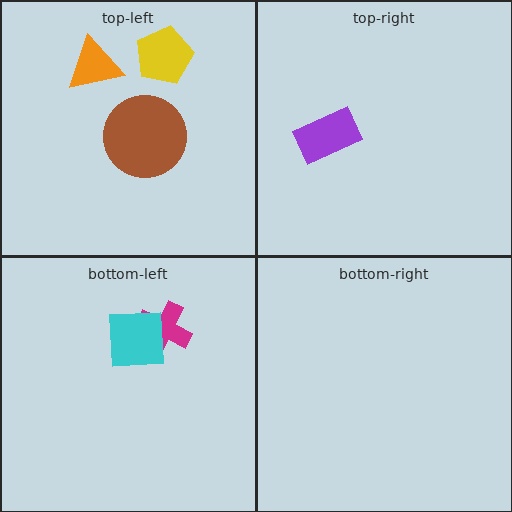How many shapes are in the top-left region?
3.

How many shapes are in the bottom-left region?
2.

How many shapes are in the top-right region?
1.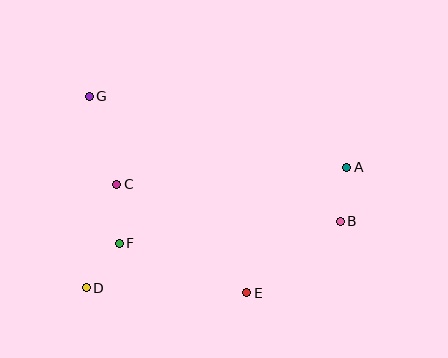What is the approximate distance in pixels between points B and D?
The distance between B and D is approximately 263 pixels.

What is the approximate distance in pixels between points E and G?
The distance between E and G is approximately 251 pixels.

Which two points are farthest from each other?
Points A and D are farthest from each other.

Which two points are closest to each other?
Points A and B are closest to each other.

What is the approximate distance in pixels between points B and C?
The distance between B and C is approximately 226 pixels.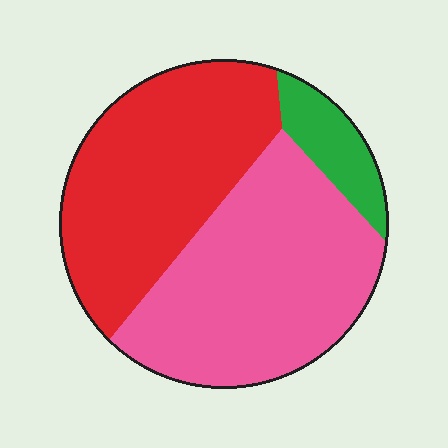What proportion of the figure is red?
Red takes up about two fifths (2/5) of the figure.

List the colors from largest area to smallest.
From largest to smallest: pink, red, green.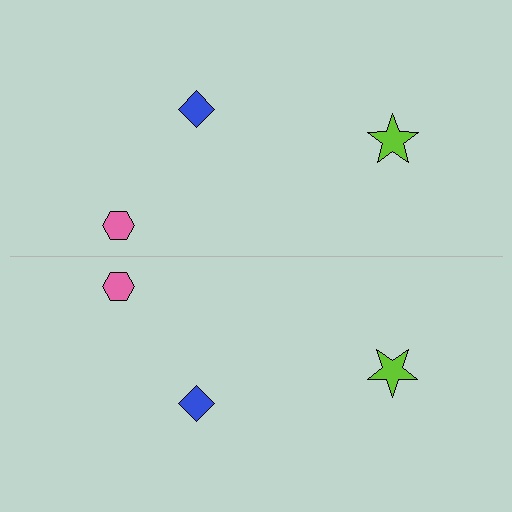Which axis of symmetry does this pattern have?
The pattern has a horizontal axis of symmetry running through the center of the image.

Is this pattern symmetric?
Yes, this pattern has bilateral (reflection) symmetry.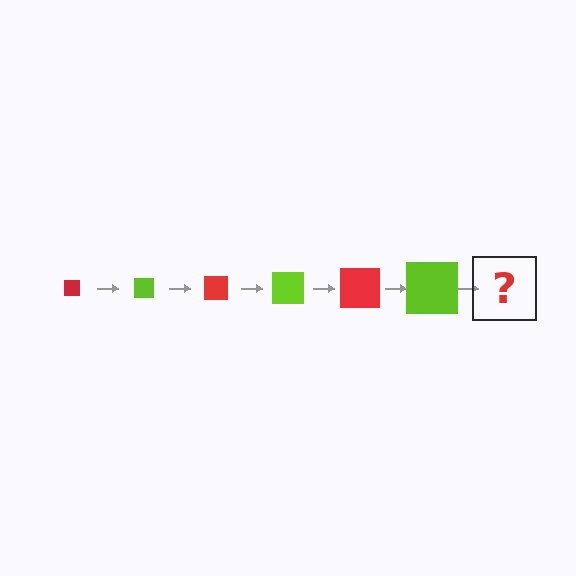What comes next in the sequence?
The next element should be a red square, larger than the previous one.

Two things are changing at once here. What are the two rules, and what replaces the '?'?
The two rules are that the square grows larger each step and the color cycles through red and lime. The '?' should be a red square, larger than the previous one.